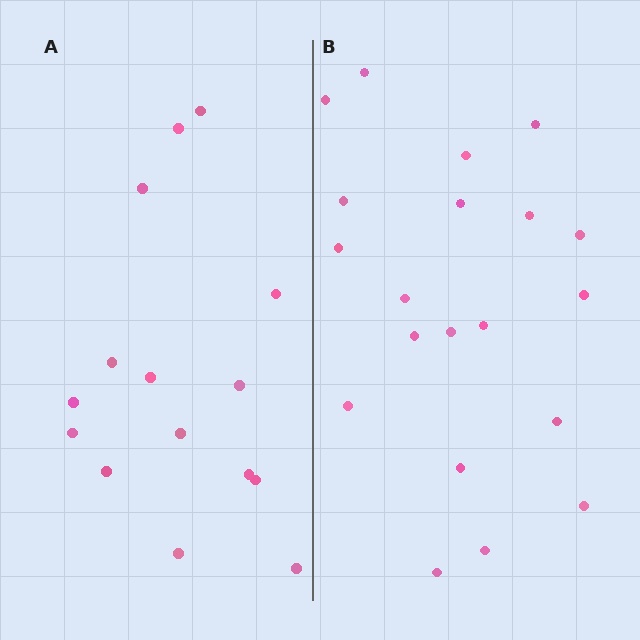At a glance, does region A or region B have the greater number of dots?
Region B (the right region) has more dots.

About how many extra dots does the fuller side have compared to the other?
Region B has about 5 more dots than region A.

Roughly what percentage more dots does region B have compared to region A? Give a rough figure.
About 35% more.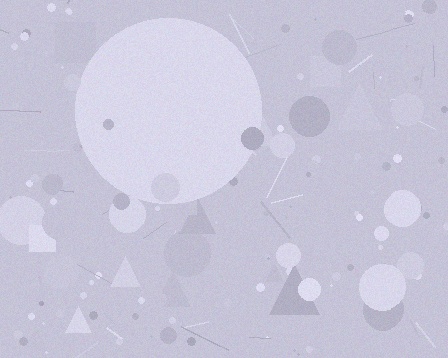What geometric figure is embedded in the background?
A circle is embedded in the background.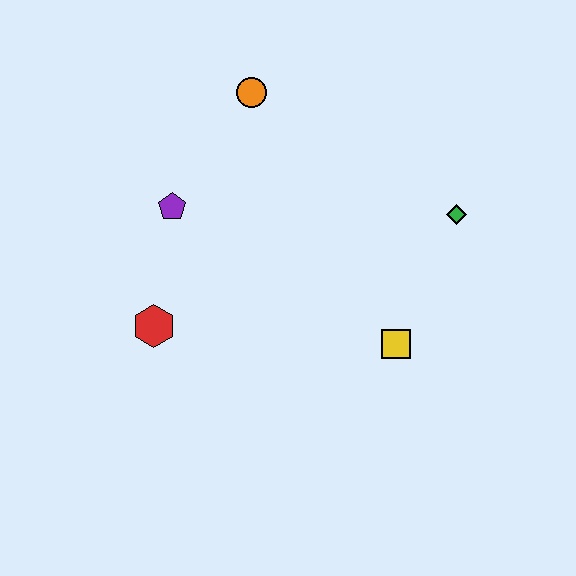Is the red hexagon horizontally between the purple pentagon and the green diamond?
No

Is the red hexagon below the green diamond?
Yes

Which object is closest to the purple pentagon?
The red hexagon is closest to the purple pentagon.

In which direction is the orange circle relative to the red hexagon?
The orange circle is above the red hexagon.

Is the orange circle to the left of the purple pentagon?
No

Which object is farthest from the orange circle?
The yellow square is farthest from the orange circle.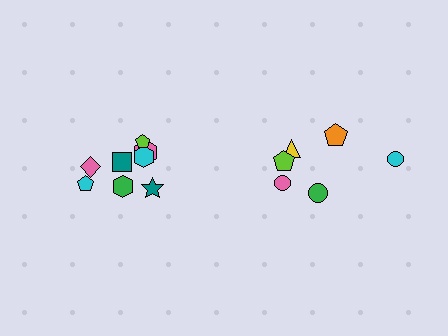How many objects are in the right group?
There are 6 objects.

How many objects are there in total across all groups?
There are 14 objects.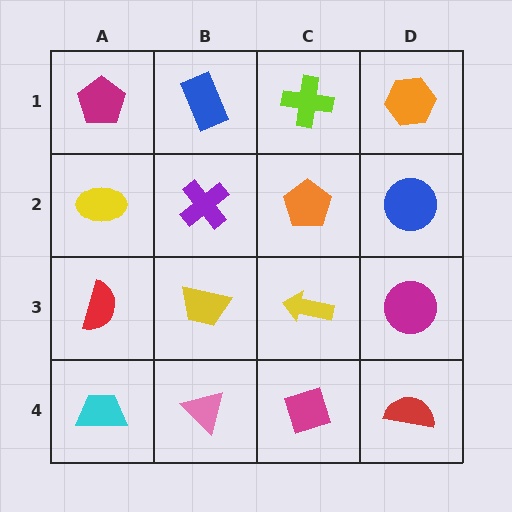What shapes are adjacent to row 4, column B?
A yellow trapezoid (row 3, column B), a cyan trapezoid (row 4, column A), a magenta diamond (row 4, column C).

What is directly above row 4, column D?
A magenta circle.